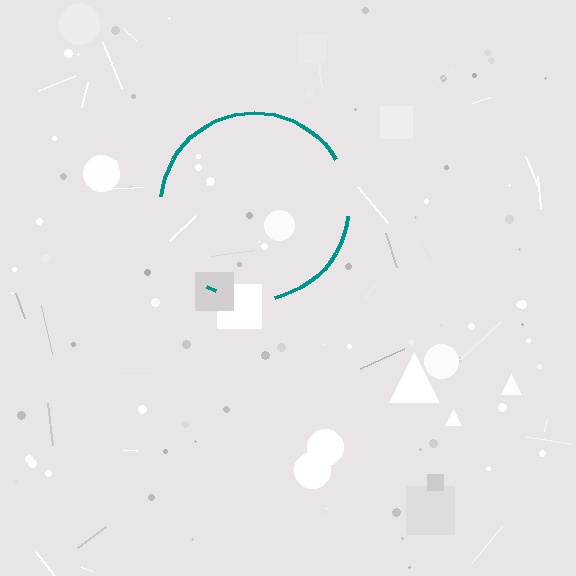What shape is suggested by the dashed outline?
The dashed outline suggests a circle.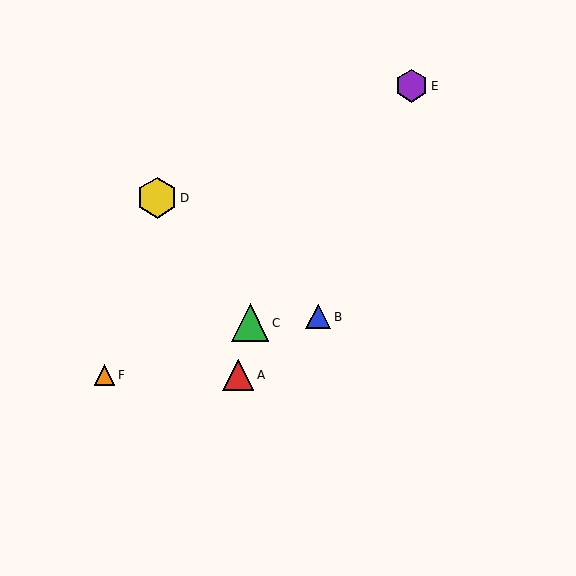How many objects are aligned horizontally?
2 objects (A, F) are aligned horizontally.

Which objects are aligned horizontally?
Objects A, F are aligned horizontally.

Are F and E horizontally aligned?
No, F is at y≈375 and E is at y≈86.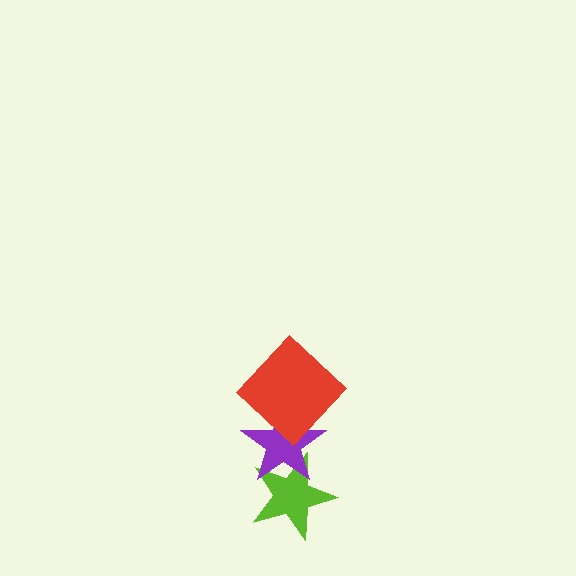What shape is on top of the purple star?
The red diamond is on top of the purple star.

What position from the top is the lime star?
The lime star is 3rd from the top.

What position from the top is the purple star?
The purple star is 2nd from the top.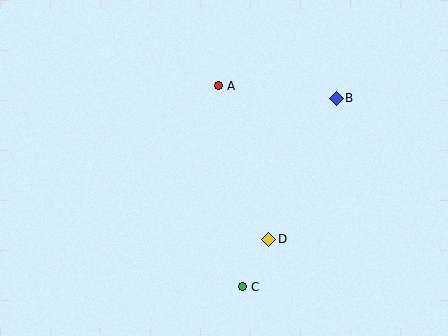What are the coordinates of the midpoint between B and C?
The midpoint between B and C is at (289, 192).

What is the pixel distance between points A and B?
The distance between A and B is 119 pixels.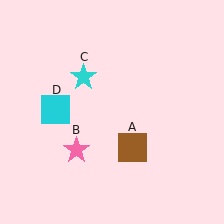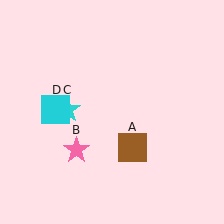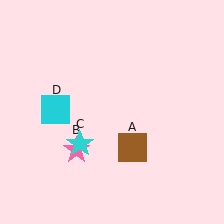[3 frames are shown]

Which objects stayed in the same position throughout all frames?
Brown square (object A) and pink star (object B) and cyan square (object D) remained stationary.